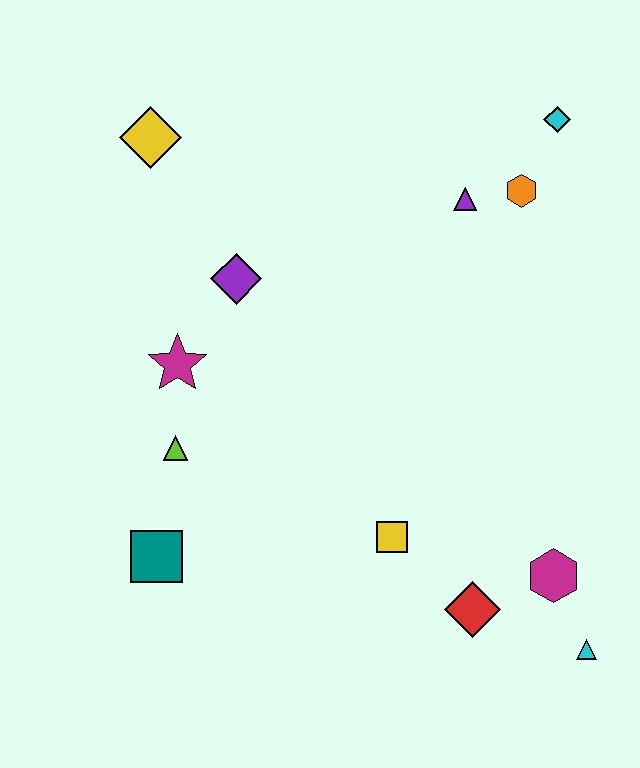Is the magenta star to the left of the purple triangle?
Yes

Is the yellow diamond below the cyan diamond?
Yes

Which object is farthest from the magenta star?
The cyan triangle is farthest from the magenta star.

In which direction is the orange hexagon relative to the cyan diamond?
The orange hexagon is below the cyan diamond.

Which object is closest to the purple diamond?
The magenta star is closest to the purple diamond.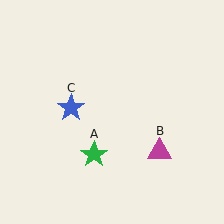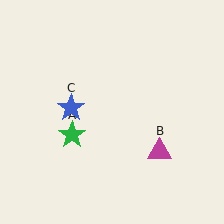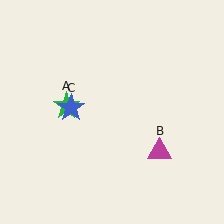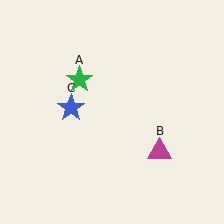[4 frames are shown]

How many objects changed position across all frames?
1 object changed position: green star (object A).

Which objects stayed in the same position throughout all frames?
Magenta triangle (object B) and blue star (object C) remained stationary.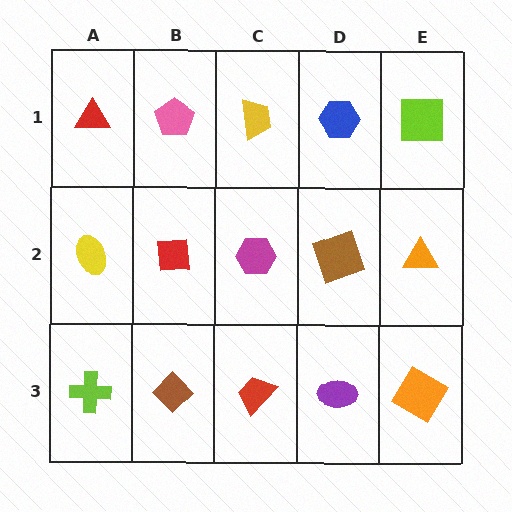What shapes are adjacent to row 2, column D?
A blue hexagon (row 1, column D), a purple ellipse (row 3, column D), a magenta hexagon (row 2, column C), an orange triangle (row 2, column E).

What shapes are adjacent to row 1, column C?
A magenta hexagon (row 2, column C), a pink pentagon (row 1, column B), a blue hexagon (row 1, column D).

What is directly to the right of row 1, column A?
A pink pentagon.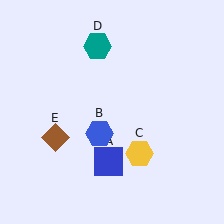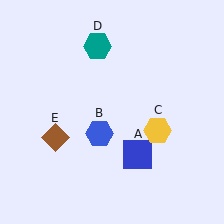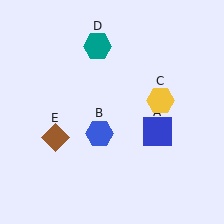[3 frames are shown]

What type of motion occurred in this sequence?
The blue square (object A), yellow hexagon (object C) rotated counterclockwise around the center of the scene.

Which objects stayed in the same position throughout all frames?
Blue hexagon (object B) and teal hexagon (object D) and brown diamond (object E) remained stationary.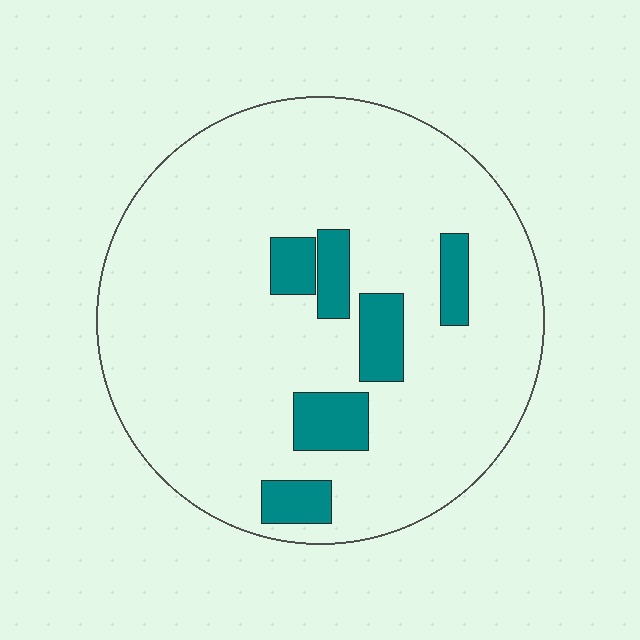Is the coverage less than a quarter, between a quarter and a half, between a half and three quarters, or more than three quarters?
Less than a quarter.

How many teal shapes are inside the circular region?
6.